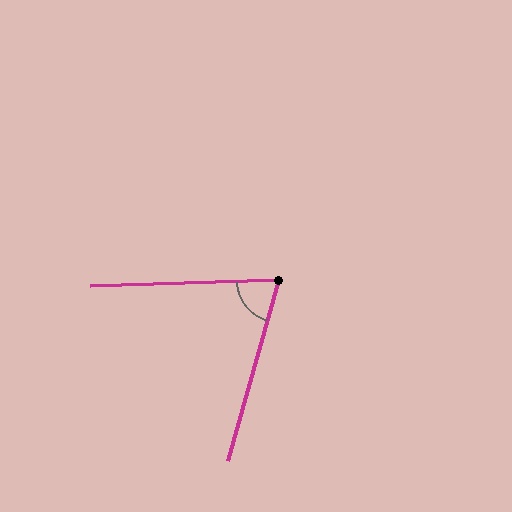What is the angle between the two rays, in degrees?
Approximately 72 degrees.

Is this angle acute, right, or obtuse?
It is acute.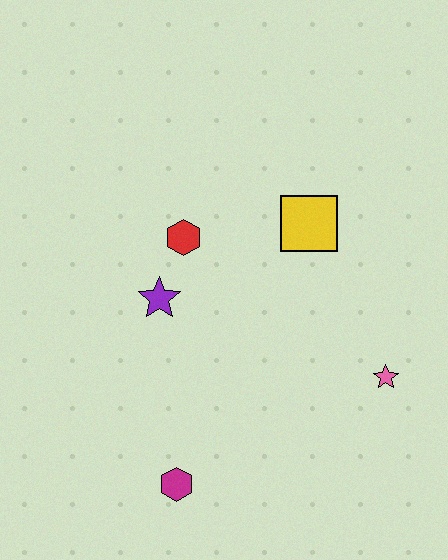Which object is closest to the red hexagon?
The purple star is closest to the red hexagon.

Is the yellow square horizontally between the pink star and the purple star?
Yes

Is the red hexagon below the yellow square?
Yes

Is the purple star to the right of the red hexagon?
No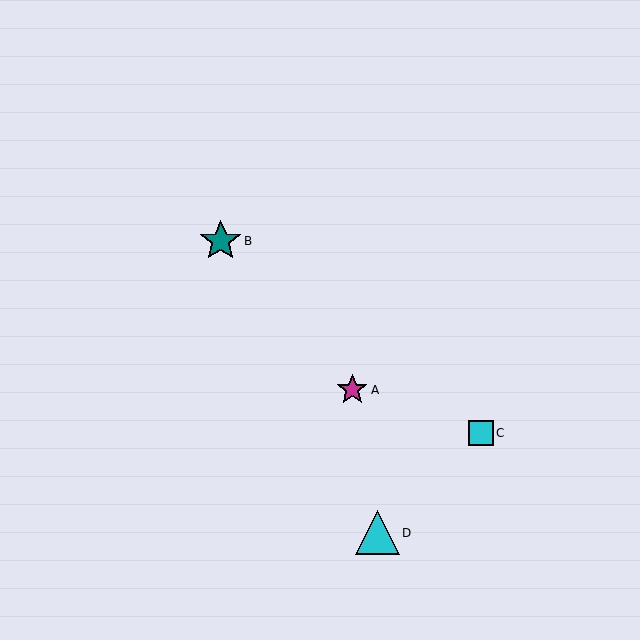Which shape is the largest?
The cyan triangle (labeled D) is the largest.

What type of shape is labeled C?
Shape C is a cyan square.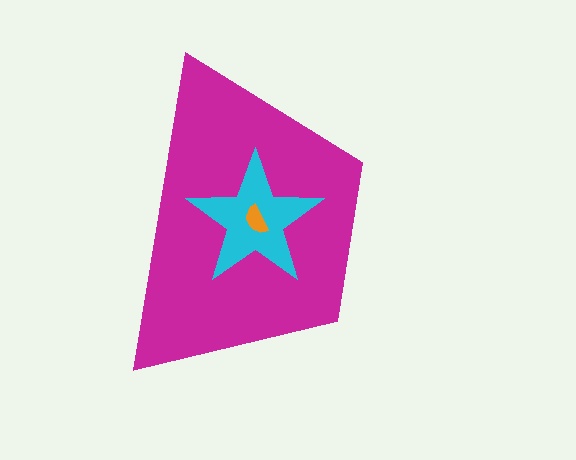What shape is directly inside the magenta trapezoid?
The cyan star.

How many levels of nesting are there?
3.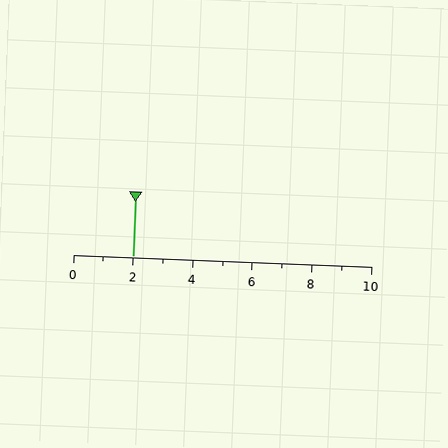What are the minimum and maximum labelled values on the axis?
The axis runs from 0 to 10.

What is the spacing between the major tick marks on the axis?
The major ticks are spaced 2 apart.